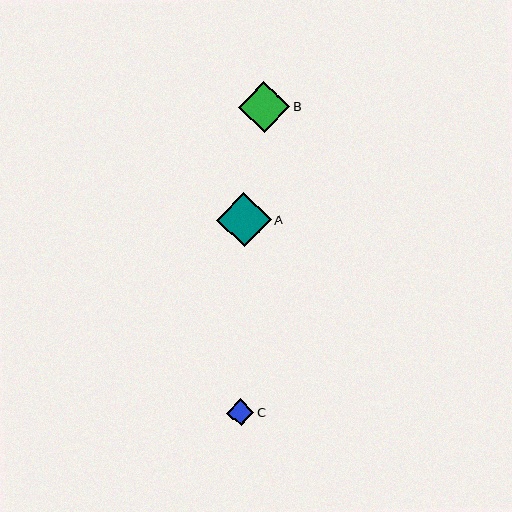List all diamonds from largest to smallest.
From largest to smallest: A, B, C.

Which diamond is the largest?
Diamond A is the largest with a size of approximately 55 pixels.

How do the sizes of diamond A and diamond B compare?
Diamond A and diamond B are approximately the same size.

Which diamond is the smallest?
Diamond C is the smallest with a size of approximately 27 pixels.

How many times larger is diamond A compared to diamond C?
Diamond A is approximately 2.0 times the size of diamond C.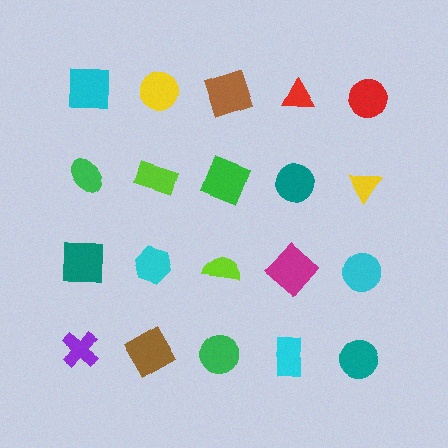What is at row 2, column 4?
A teal circle.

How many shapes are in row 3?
5 shapes.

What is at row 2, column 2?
A lime rectangle.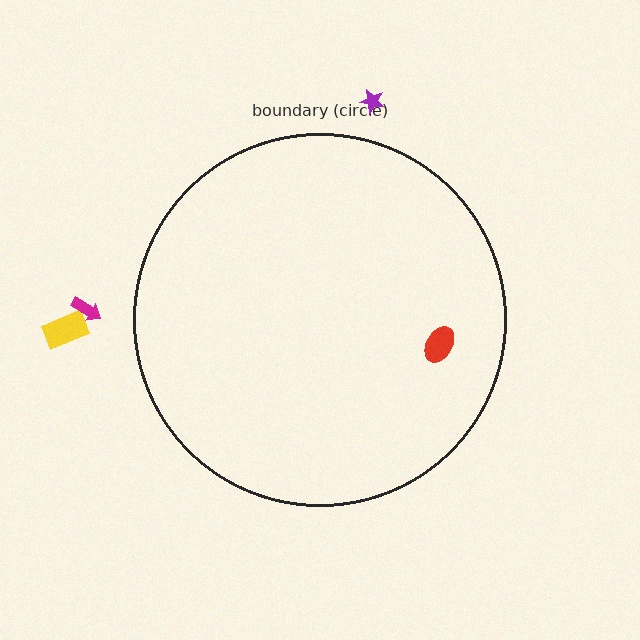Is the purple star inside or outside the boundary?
Outside.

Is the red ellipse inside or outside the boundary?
Inside.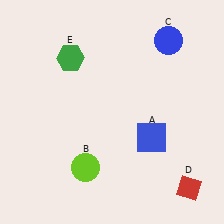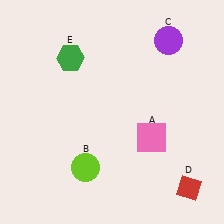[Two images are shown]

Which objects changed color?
A changed from blue to pink. C changed from blue to purple.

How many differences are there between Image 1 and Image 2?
There are 2 differences between the two images.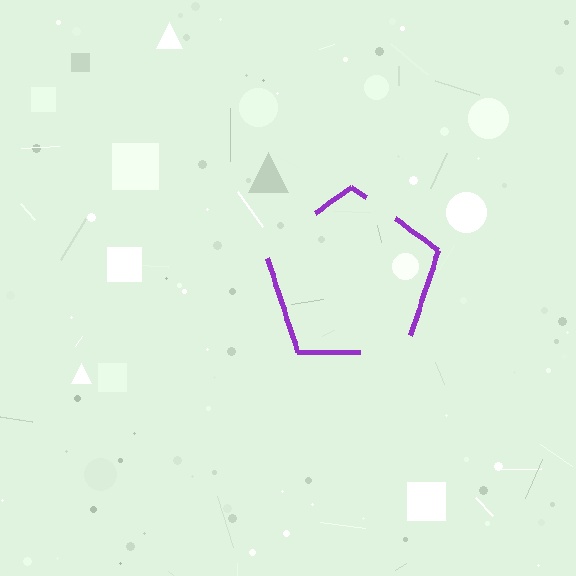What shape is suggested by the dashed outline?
The dashed outline suggests a pentagon.